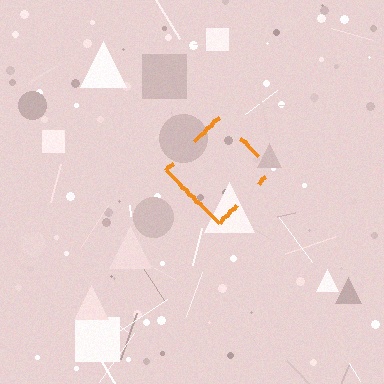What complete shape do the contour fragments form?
The contour fragments form a diamond.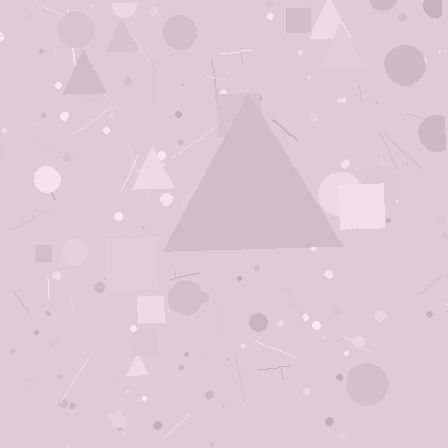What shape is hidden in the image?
A triangle is hidden in the image.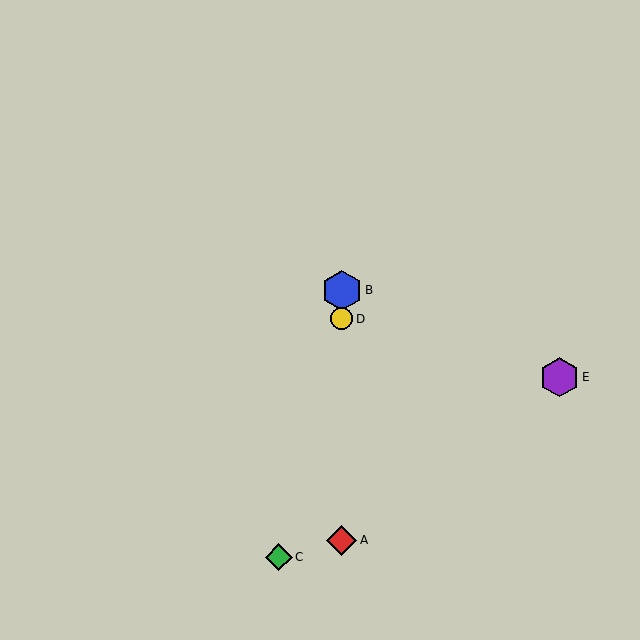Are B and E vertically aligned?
No, B is at x≈342 and E is at x≈560.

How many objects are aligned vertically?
3 objects (A, B, D) are aligned vertically.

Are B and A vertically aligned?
Yes, both are at x≈342.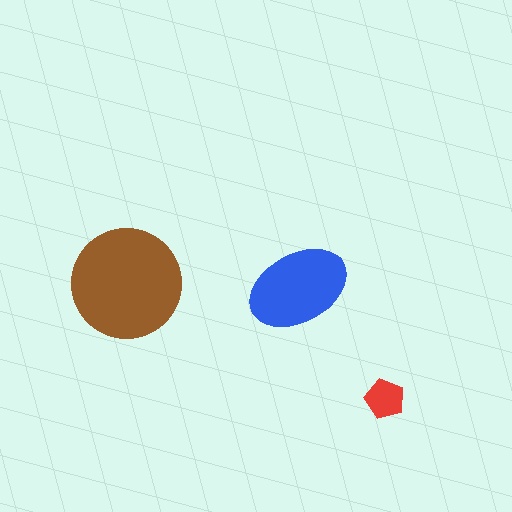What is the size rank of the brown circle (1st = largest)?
1st.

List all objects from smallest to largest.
The red pentagon, the blue ellipse, the brown circle.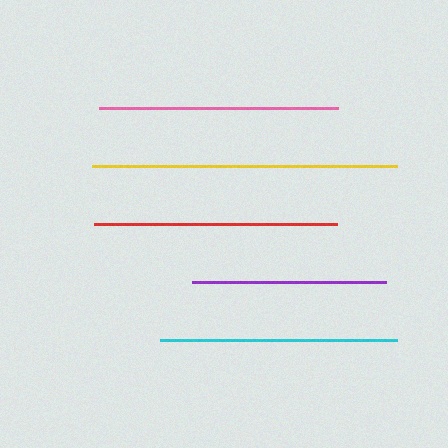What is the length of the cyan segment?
The cyan segment is approximately 237 pixels long.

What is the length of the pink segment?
The pink segment is approximately 239 pixels long.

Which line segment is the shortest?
The purple line is the shortest at approximately 193 pixels.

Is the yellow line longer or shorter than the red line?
The yellow line is longer than the red line.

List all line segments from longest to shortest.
From longest to shortest: yellow, red, pink, cyan, purple.